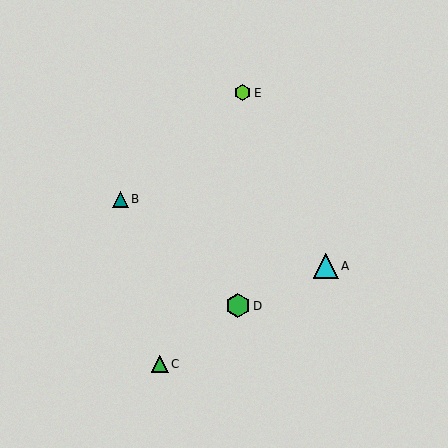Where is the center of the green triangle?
The center of the green triangle is at (160, 364).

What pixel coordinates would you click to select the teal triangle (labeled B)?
Click at (121, 199) to select the teal triangle B.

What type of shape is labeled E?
Shape E is a lime hexagon.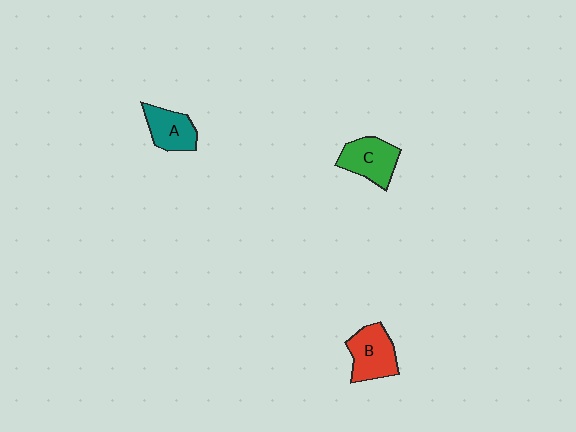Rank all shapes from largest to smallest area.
From largest to smallest: B (red), C (green), A (teal).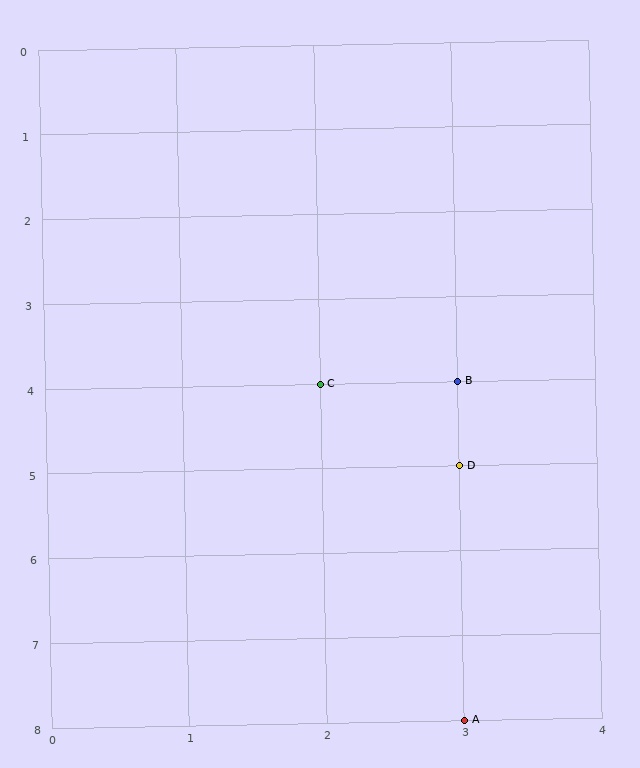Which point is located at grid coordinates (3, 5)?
Point D is at (3, 5).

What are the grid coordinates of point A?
Point A is at grid coordinates (3, 8).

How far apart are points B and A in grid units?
Points B and A are 4 rows apart.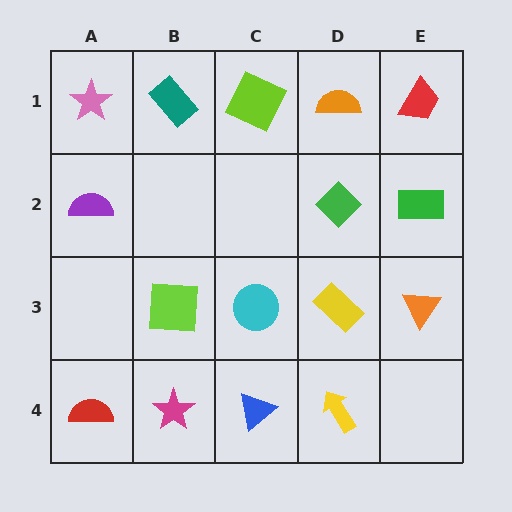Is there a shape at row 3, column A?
No, that cell is empty.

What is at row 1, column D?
An orange semicircle.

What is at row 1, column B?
A teal rectangle.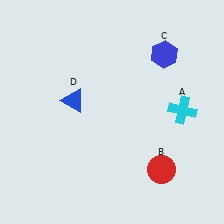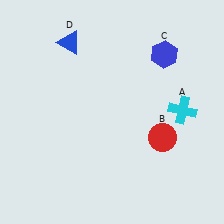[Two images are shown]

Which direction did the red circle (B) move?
The red circle (B) moved up.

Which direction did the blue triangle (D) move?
The blue triangle (D) moved up.